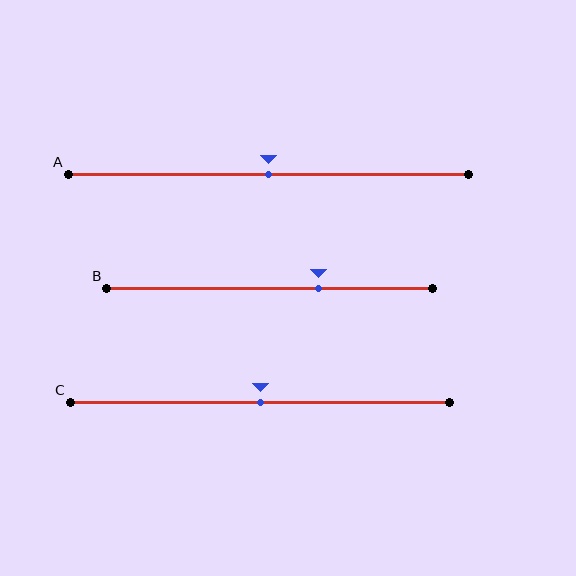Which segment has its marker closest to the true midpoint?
Segment A has its marker closest to the true midpoint.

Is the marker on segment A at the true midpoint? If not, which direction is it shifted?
Yes, the marker on segment A is at the true midpoint.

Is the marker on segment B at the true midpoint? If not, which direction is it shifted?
No, the marker on segment B is shifted to the right by about 15% of the segment length.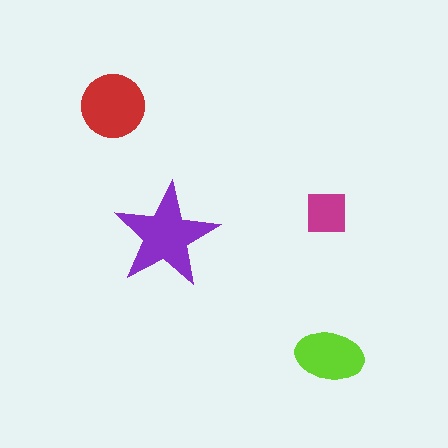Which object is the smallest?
The magenta square.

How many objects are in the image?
There are 4 objects in the image.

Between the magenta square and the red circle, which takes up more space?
The red circle.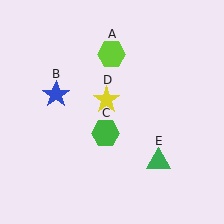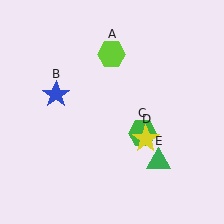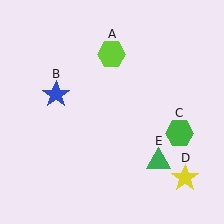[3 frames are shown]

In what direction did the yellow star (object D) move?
The yellow star (object D) moved down and to the right.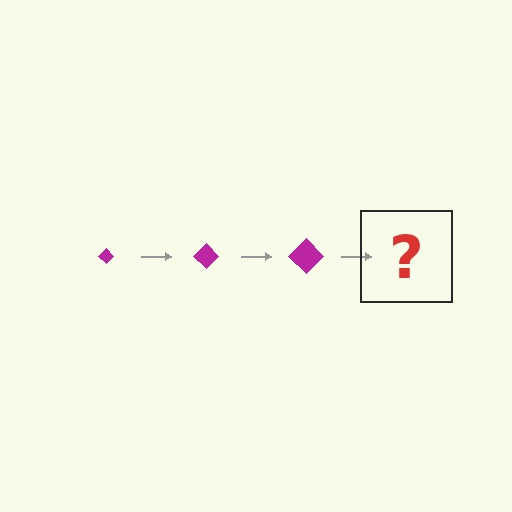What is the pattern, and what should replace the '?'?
The pattern is that the diamond gets progressively larger each step. The '?' should be a magenta diamond, larger than the previous one.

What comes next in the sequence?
The next element should be a magenta diamond, larger than the previous one.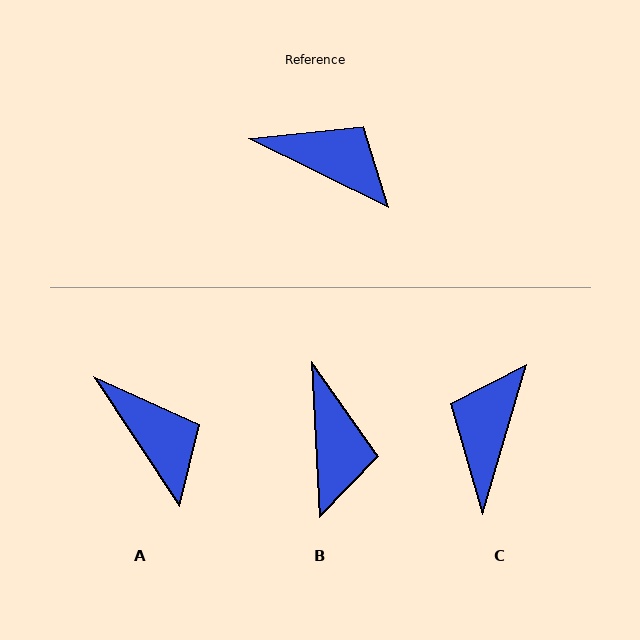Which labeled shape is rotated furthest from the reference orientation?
C, about 100 degrees away.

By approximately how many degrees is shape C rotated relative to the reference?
Approximately 100 degrees counter-clockwise.